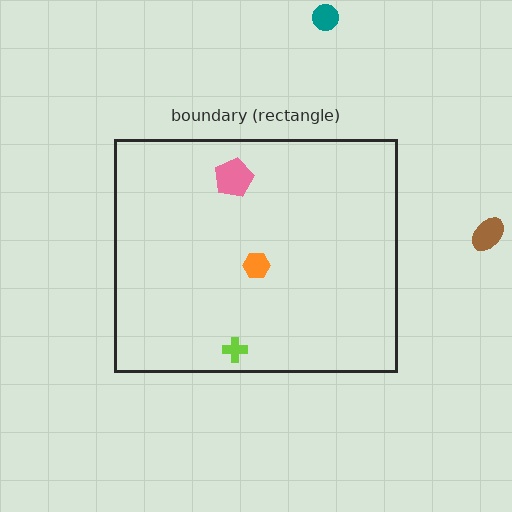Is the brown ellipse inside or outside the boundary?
Outside.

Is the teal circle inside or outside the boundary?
Outside.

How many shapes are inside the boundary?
3 inside, 2 outside.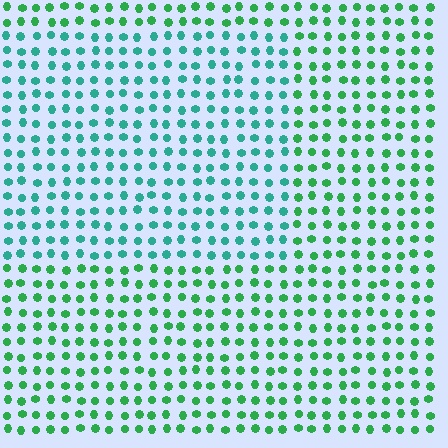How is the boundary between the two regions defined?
The boundary is defined purely by a slight shift in hue (about 34 degrees). Spacing, size, and orientation are identical on both sides.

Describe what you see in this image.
The image is filled with small green elements in a uniform arrangement. A rectangle-shaped region is visible where the elements are tinted to a slightly different hue, forming a subtle color boundary.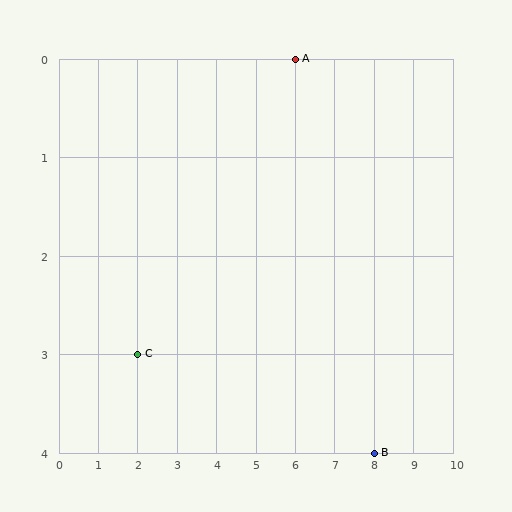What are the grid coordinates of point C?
Point C is at grid coordinates (2, 3).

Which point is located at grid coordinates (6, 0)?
Point A is at (6, 0).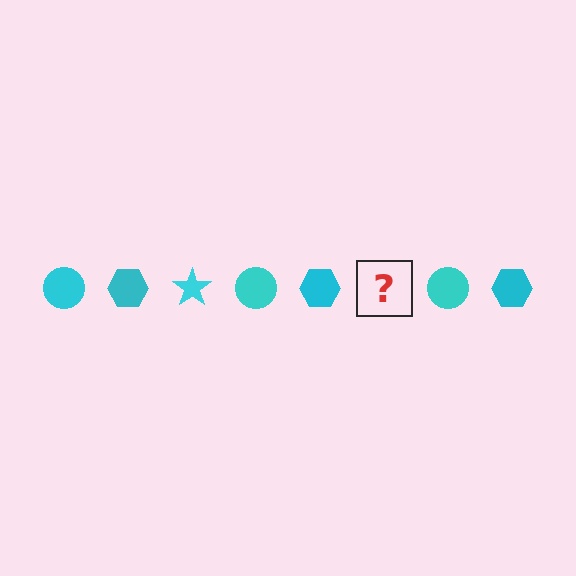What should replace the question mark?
The question mark should be replaced with a cyan star.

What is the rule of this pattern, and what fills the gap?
The rule is that the pattern cycles through circle, hexagon, star shapes in cyan. The gap should be filled with a cyan star.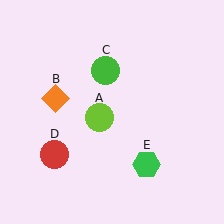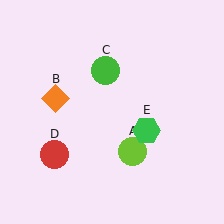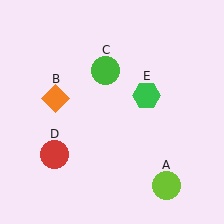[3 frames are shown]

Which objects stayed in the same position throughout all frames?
Orange diamond (object B) and green circle (object C) and red circle (object D) remained stationary.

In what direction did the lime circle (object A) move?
The lime circle (object A) moved down and to the right.